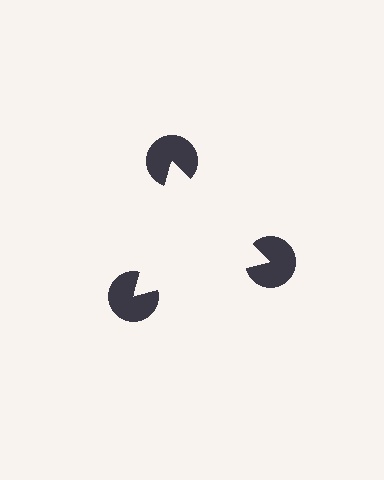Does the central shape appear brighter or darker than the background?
It typically appears slightly brighter than the background, even though no actual brightness change is drawn.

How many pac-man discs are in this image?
There are 3 — one at each vertex of the illusory triangle.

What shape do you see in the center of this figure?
An illusory triangle — its edges are inferred from the aligned wedge cuts in the pac-man discs, not physically drawn.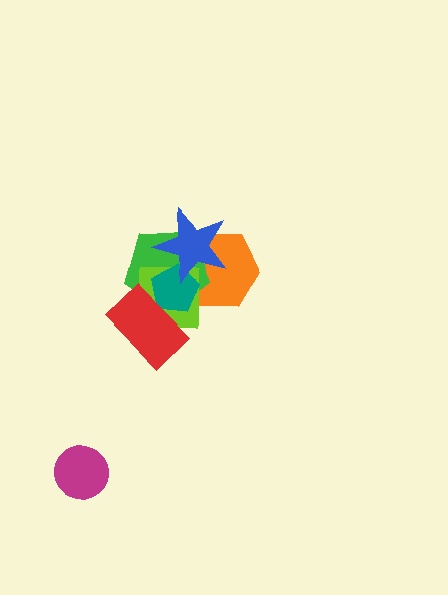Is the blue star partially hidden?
No, no other shape covers it.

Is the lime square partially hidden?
Yes, it is partially covered by another shape.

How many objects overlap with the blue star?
4 objects overlap with the blue star.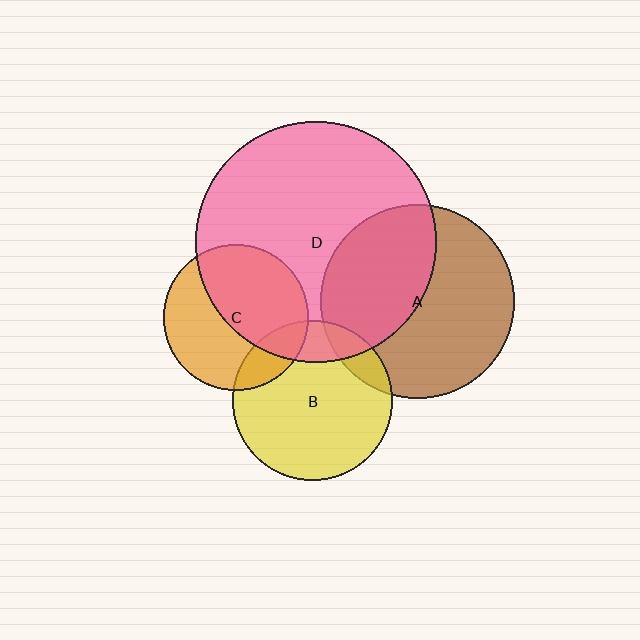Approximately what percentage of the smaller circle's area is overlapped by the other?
Approximately 15%.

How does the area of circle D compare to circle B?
Approximately 2.2 times.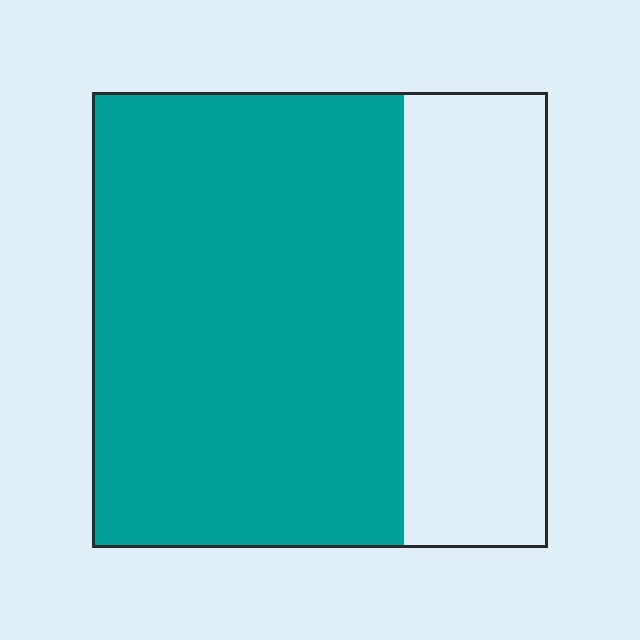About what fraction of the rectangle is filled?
About two thirds (2/3).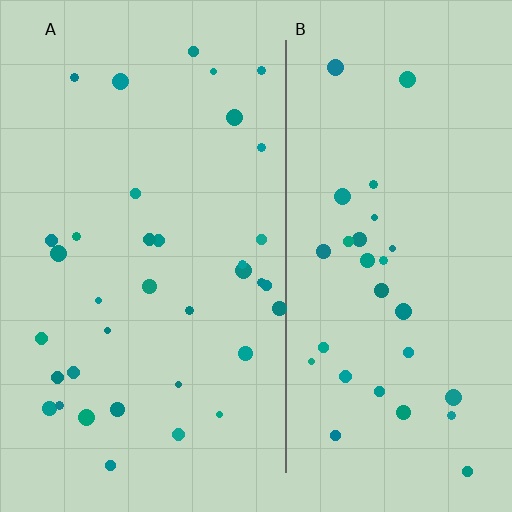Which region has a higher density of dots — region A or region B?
A (the left).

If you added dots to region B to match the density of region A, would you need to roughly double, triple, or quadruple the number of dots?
Approximately double.